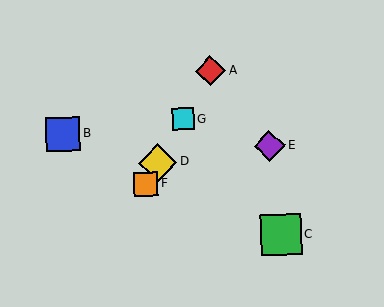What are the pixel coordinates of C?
Object C is at (281, 235).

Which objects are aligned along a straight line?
Objects A, D, F, G are aligned along a straight line.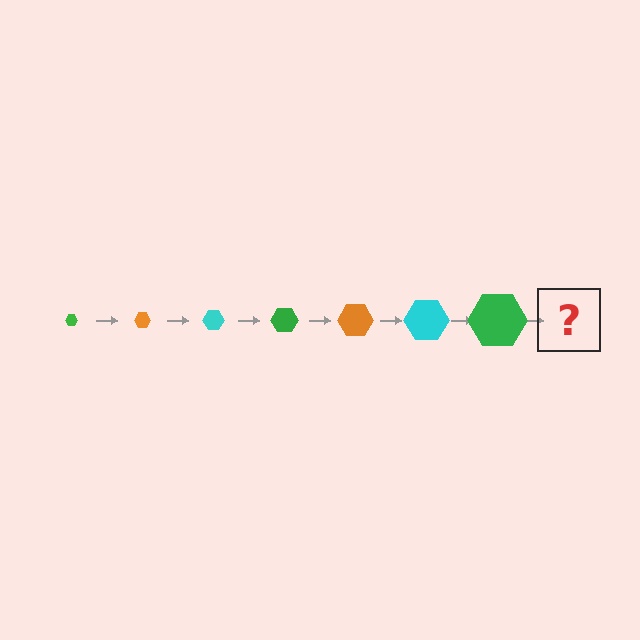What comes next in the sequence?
The next element should be an orange hexagon, larger than the previous one.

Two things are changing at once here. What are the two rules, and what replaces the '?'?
The two rules are that the hexagon grows larger each step and the color cycles through green, orange, and cyan. The '?' should be an orange hexagon, larger than the previous one.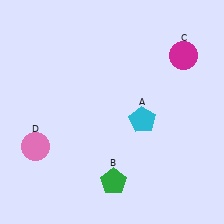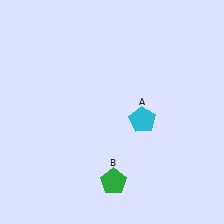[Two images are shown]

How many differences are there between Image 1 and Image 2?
There are 2 differences between the two images.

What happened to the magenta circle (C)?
The magenta circle (C) was removed in Image 2. It was in the top-right area of Image 1.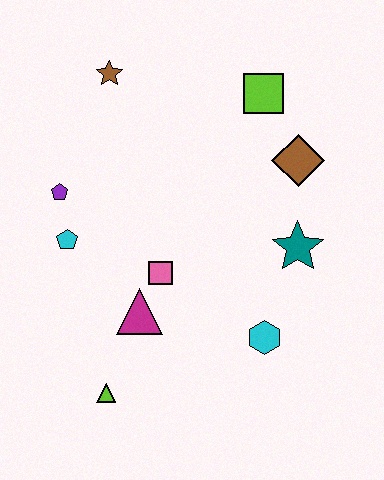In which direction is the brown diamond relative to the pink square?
The brown diamond is to the right of the pink square.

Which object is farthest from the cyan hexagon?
The brown star is farthest from the cyan hexagon.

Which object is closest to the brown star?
The purple pentagon is closest to the brown star.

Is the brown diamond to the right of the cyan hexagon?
Yes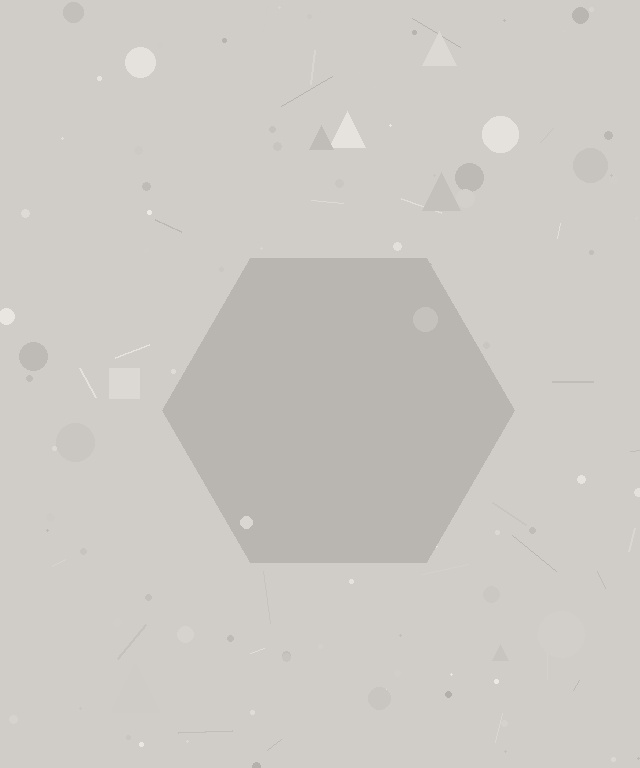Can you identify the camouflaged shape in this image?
The camouflaged shape is a hexagon.